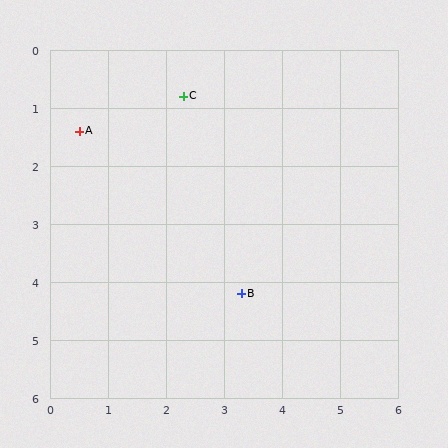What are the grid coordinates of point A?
Point A is at approximately (0.5, 1.4).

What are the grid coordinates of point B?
Point B is at approximately (3.3, 4.2).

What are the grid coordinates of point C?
Point C is at approximately (2.3, 0.8).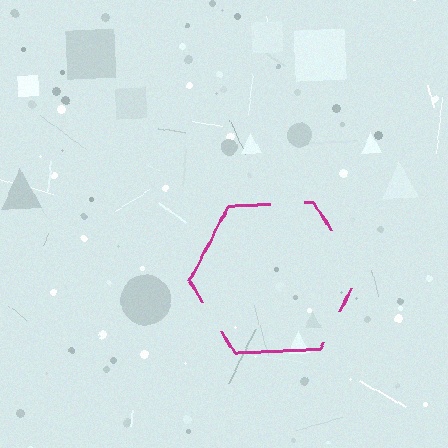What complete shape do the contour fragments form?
The contour fragments form a hexagon.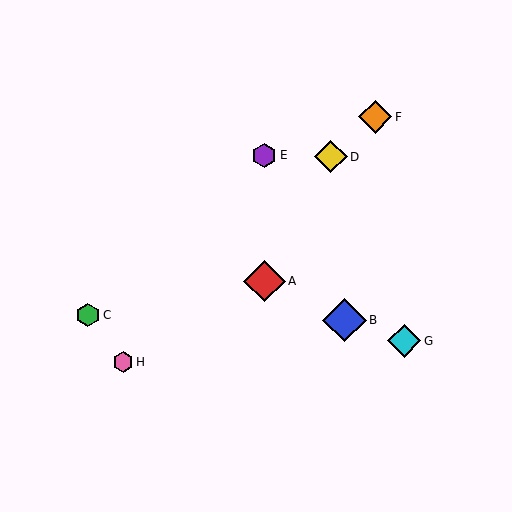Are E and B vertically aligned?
No, E is at x≈264 and B is at x≈345.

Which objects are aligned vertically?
Objects A, E are aligned vertically.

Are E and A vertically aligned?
Yes, both are at x≈264.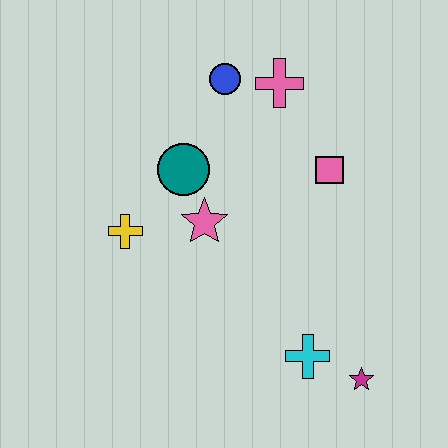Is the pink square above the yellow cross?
Yes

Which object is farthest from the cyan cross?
The blue circle is farthest from the cyan cross.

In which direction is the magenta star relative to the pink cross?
The magenta star is below the pink cross.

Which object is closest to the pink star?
The teal circle is closest to the pink star.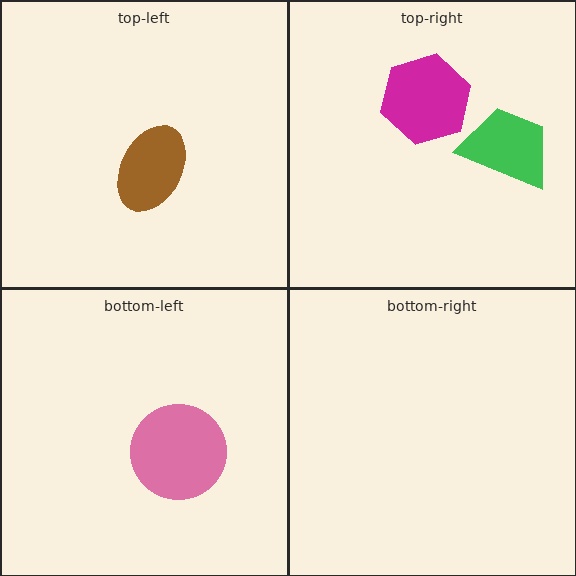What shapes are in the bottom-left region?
The pink circle.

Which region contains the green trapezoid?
The top-right region.